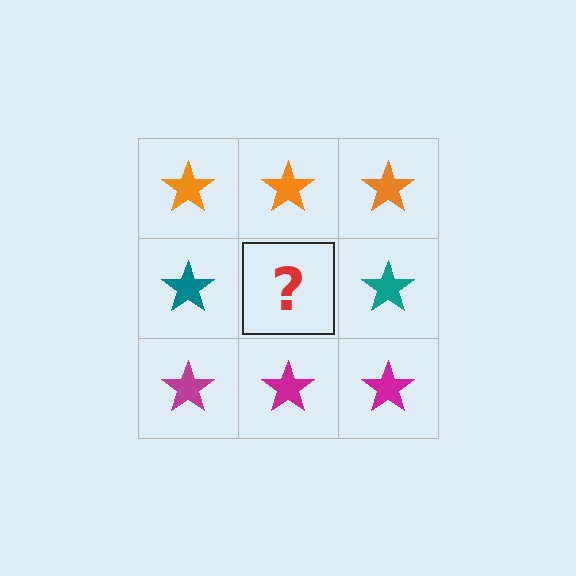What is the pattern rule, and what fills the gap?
The rule is that each row has a consistent color. The gap should be filled with a teal star.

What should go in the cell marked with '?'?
The missing cell should contain a teal star.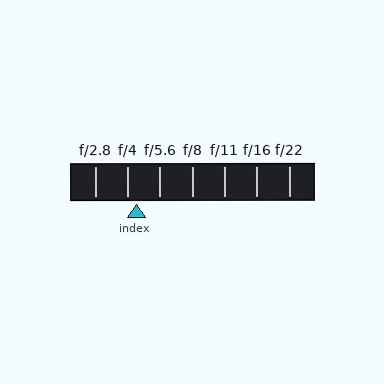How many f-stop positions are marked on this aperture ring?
There are 7 f-stop positions marked.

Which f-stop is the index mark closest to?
The index mark is closest to f/4.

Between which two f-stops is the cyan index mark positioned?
The index mark is between f/4 and f/5.6.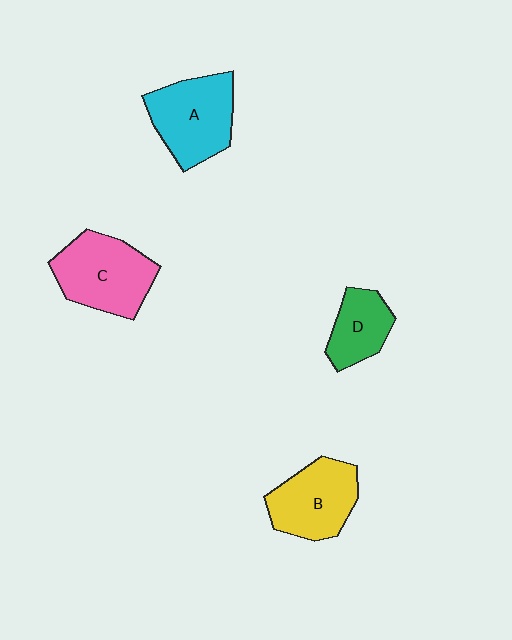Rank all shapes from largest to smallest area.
From largest to smallest: C (pink), A (cyan), B (yellow), D (green).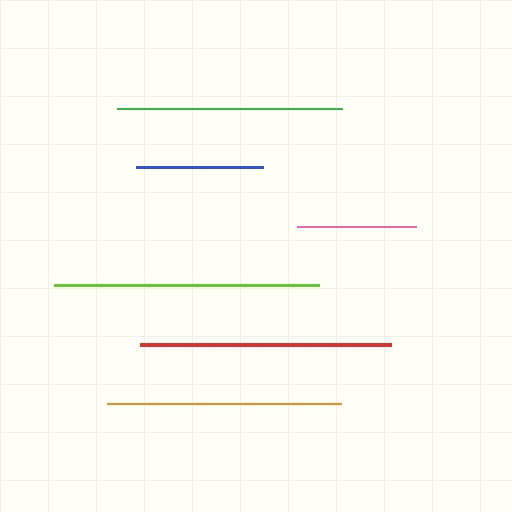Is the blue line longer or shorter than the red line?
The red line is longer than the blue line.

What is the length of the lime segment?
The lime segment is approximately 265 pixels long.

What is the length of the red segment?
The red segment is approximately 251 pixels long.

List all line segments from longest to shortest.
From longest to shortest: lime, red, orange, green, blue, pink.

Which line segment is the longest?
The lime line is the longest at approximately 265 pixels.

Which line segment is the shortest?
The pink line is the shortest at approximately 119 pixels.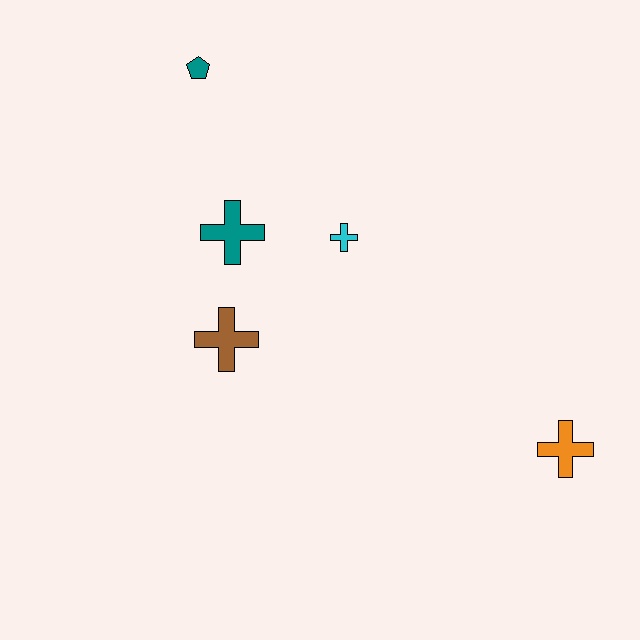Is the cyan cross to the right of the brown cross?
Yes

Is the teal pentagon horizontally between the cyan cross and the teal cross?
No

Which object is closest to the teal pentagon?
The teal cross is closest to the teal pentagon.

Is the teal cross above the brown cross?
Yes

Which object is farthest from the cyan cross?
The orange cross is farthest from the cyan cross.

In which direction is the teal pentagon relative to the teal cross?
The teal pentagon is above the teal cross.